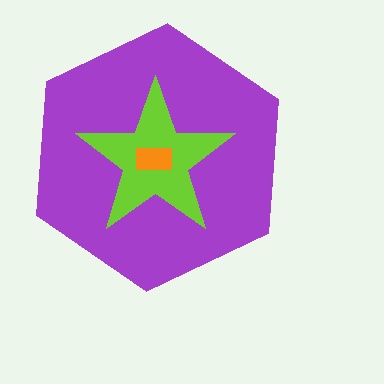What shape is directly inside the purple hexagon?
The lime star.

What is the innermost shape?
The orange rectangle.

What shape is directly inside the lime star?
The orange rectangle.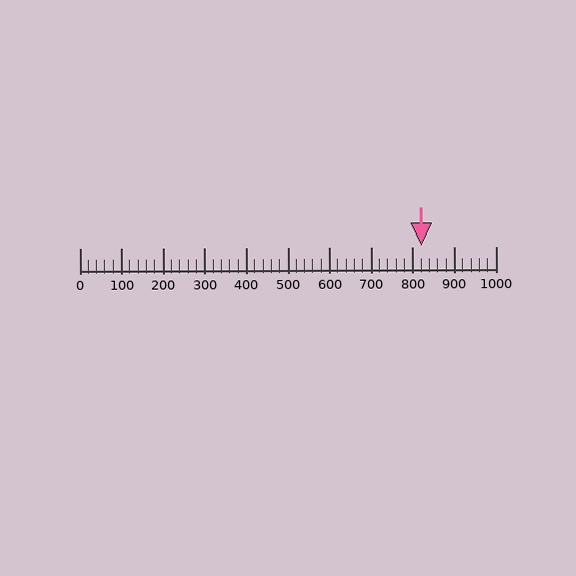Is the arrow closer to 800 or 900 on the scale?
The arrow is closer to 800.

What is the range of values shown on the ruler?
The ruler shows values from 0 to 1000.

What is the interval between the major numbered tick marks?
The major tick marks are spaced 100 units apart.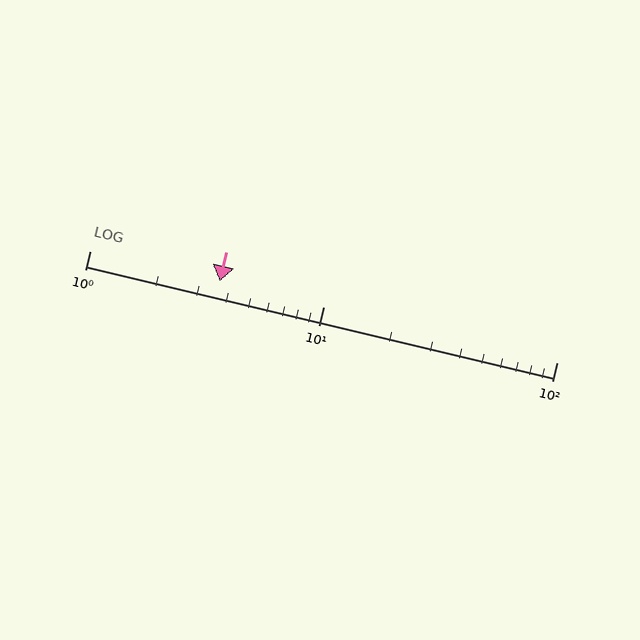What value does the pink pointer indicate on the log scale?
The pointer indicates approximately 3.6.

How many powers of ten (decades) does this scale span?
The scale spans 2 decades, from 1 to 100.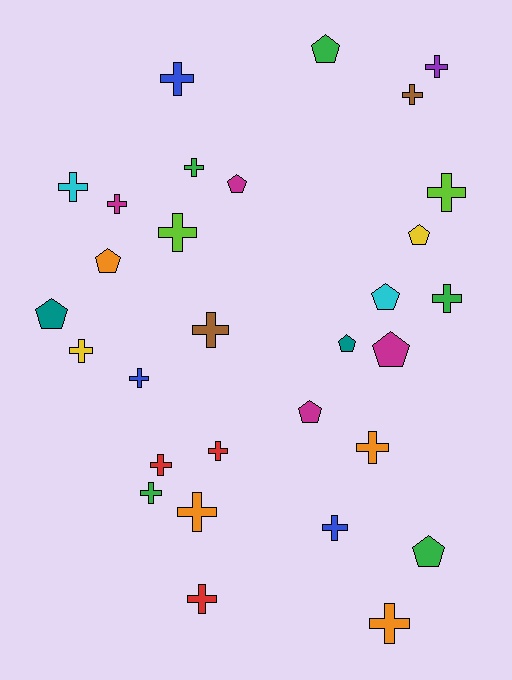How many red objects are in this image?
There are 3 red objects.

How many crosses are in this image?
There are 20 crosses.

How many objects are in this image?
There are 30 objects.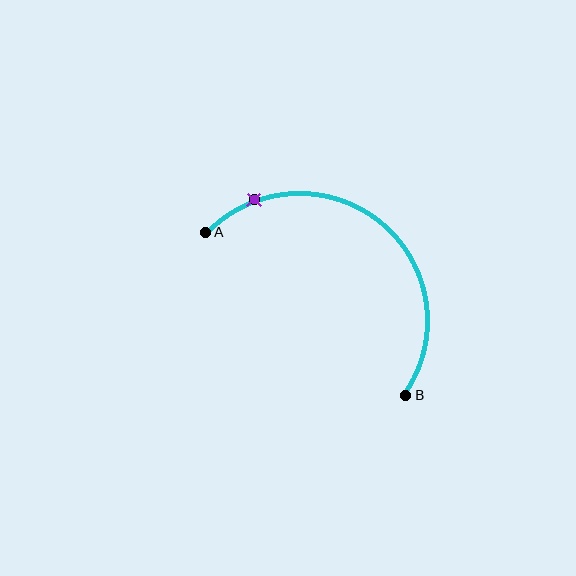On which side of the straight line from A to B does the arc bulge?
The arc bulges above and to the right of the straight line connecting A and B.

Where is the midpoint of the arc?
The arc midpoint is the point on the curve farthest from the straight line joining A and B. It sits above and to the right of that line.